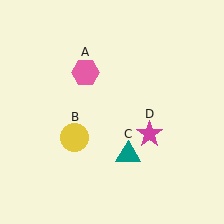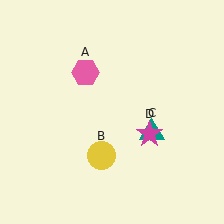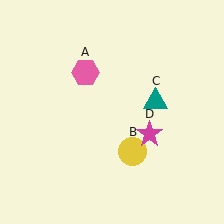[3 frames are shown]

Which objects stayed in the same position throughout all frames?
Pink hexagon (object A) and magenta star (object D) remained stationary.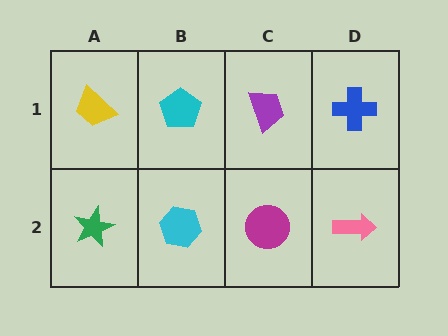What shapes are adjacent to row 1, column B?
A cyan hexagon (row 2, column B), a yellow trapezoid (row 1, column A), a purple trapezoid (row 1, column C).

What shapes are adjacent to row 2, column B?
A cyan pentagon (row 1, column B), a green star (row 2, column A), a magenta circle (row 2, column C).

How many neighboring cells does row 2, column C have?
3.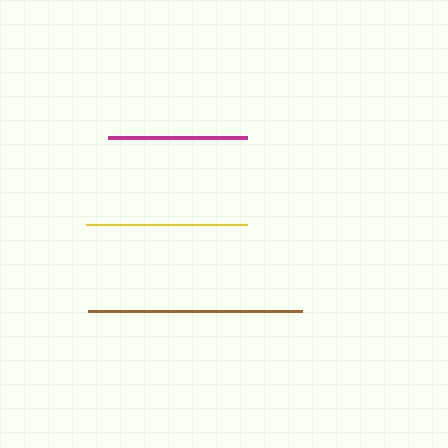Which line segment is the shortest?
The magenta line is the shortest at approximately 140 pixels.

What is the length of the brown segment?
The brown segment is approximately 214 pixels long.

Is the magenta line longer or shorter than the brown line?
The brown line is longer than the magenta line.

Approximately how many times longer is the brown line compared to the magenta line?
The brown line is approximately 1.5 times the length of the magenta line.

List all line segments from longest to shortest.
From longest to shortest: brown, yellow, magenta.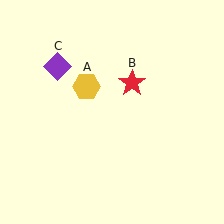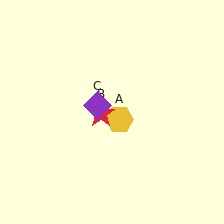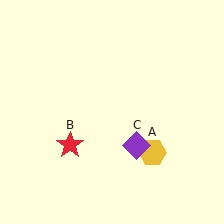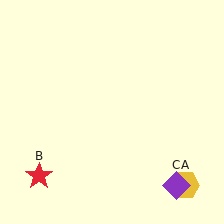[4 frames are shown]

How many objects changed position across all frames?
3 objects changed position: yellow hexagon (object A), red star (object B), purple diamond (object C).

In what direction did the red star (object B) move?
The red star (object B) moved down and to the left.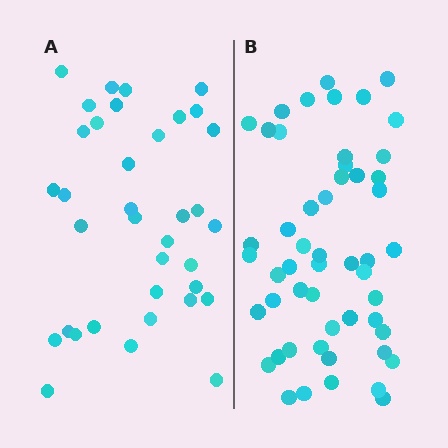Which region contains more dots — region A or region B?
Region B (the right region) has more dots.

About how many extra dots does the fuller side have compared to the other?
Region B has approximately 15 more dots than region A.